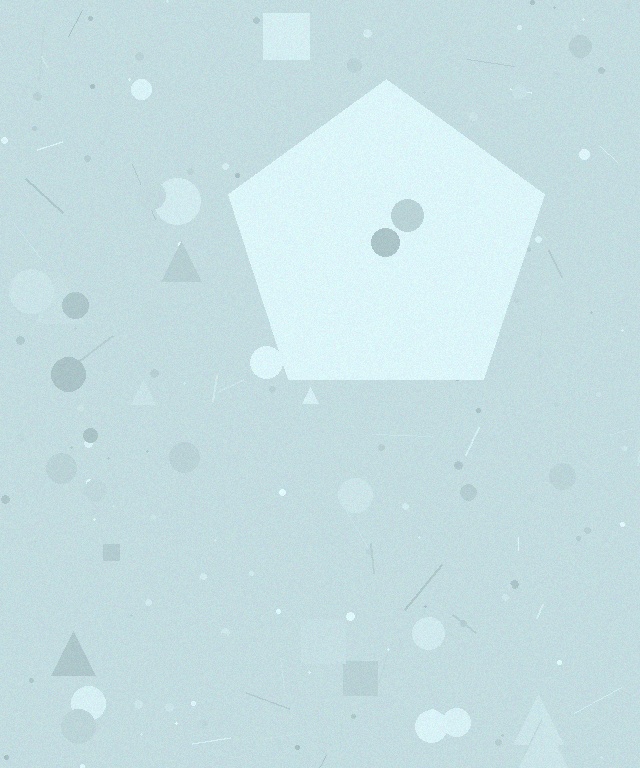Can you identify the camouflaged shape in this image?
The camouflaged shape is a pentagon.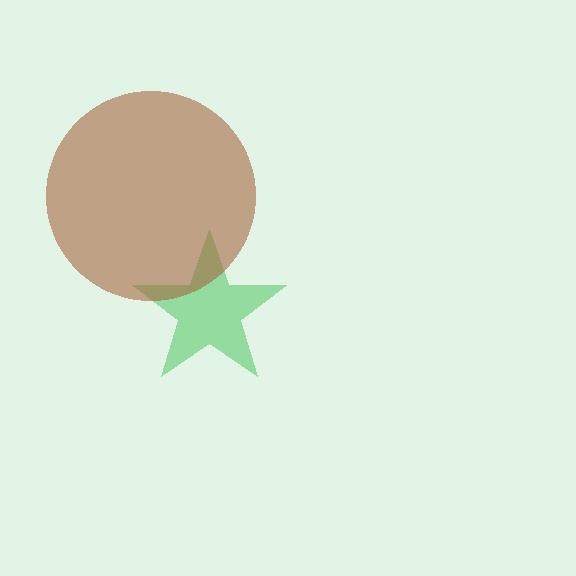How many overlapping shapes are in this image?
There are 2 overlapping shapes in the image.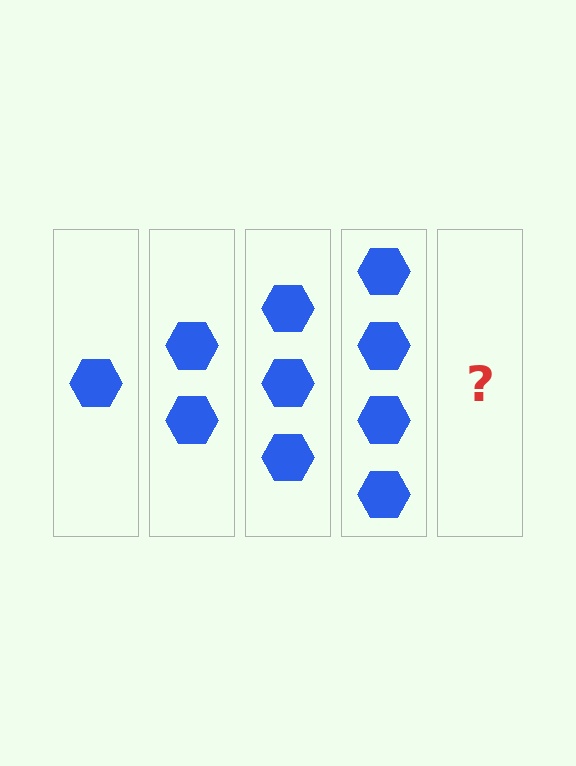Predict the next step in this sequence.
The next step is 5 hexagons.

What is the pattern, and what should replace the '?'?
The pattern is that each step adds one more hexagon. The '?' should be 5 hexagons.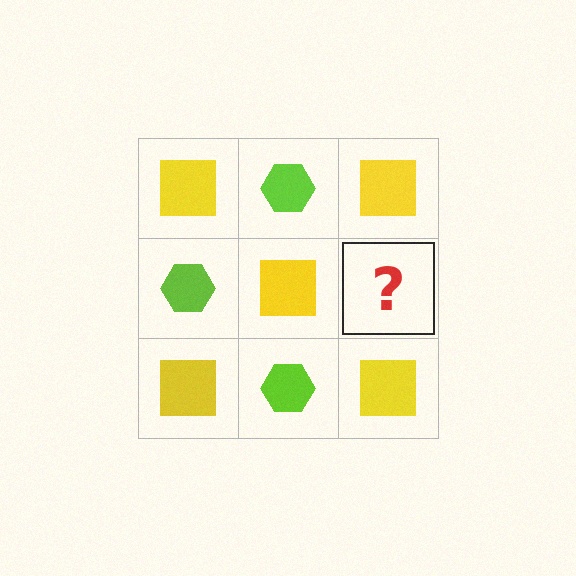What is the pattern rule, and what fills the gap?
The rule is that it alternates yellow square and lime hexagon in a checkerboard pattern. The gap should be filled with a lime hexagon.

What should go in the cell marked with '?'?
The missing cell should contain a lime hexagon.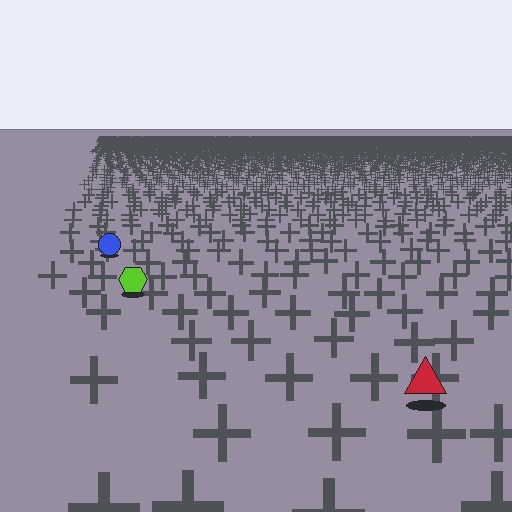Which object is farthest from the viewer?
The blue circle is farthest from the viewer. It appears smaller and the ground texture around it is denser.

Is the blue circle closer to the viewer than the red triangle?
No. The red triangle is closer — you can tell from the texture gradient: the ground texture is coarser near it.